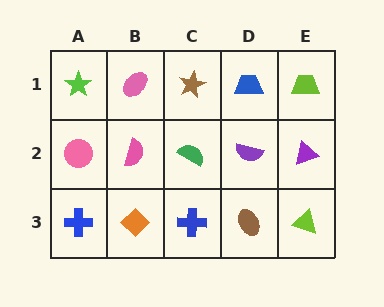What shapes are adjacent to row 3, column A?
A pink circle (row 2, column A), an orange diamond (row 3, column B).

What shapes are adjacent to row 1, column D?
A purple semicircle (row 2, column D), a brown star (row 1, column C), a lime trapezoid (row 1, column E).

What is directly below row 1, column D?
A purple semicircle.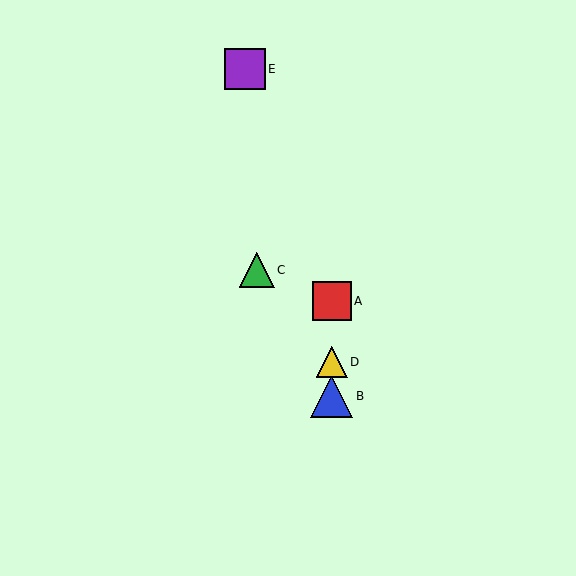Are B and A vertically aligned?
Yes, both are at x≈332.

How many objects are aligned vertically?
3 objects (A, B, D) are aligned vertically.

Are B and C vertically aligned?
No, B is at x≈332 and C is at x≈257.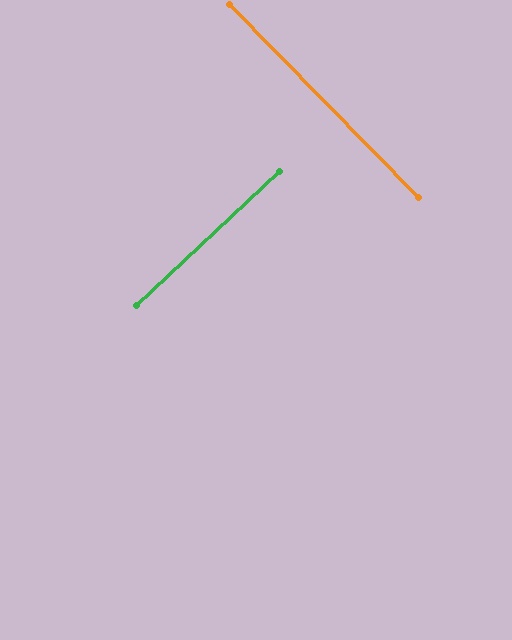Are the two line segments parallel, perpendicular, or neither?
Perpendicular — they meet at approximately 89°.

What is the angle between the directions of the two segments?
Approximately 89 degrees.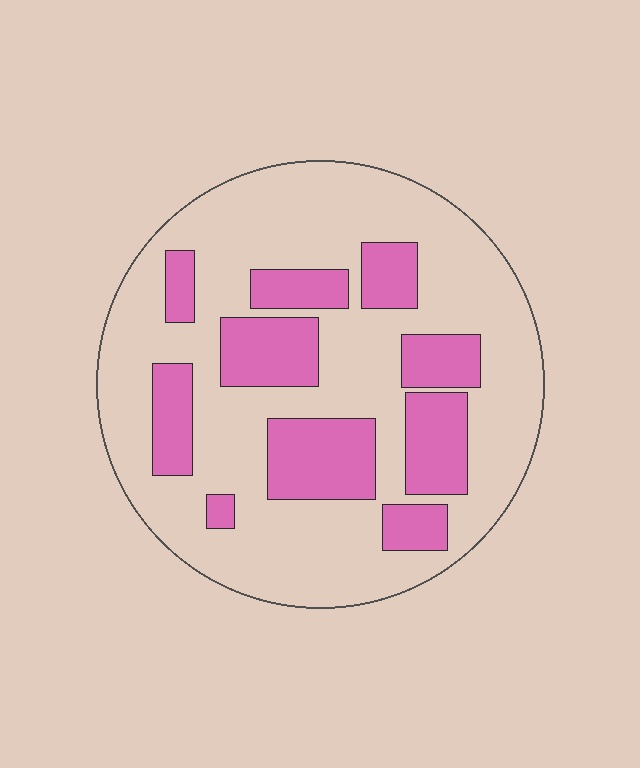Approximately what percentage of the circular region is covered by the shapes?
Approximately 30%.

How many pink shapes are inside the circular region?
10.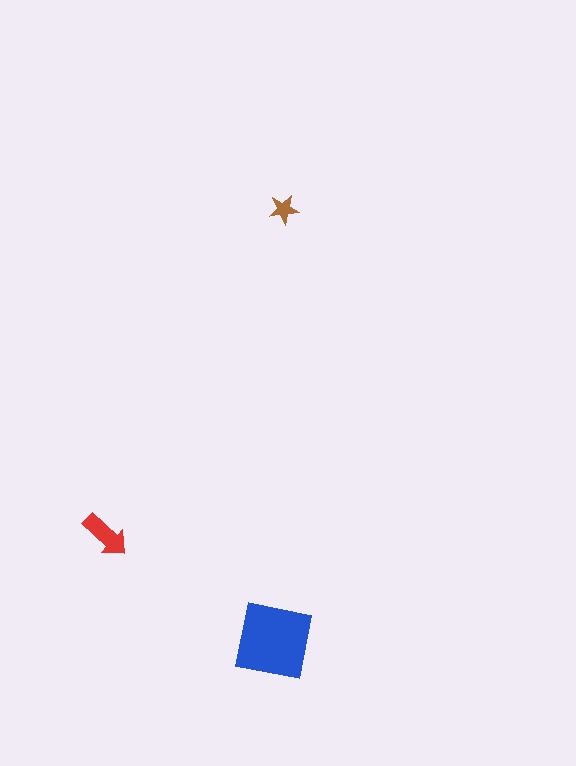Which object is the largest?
The blue square.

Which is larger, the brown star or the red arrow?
The red arrow.